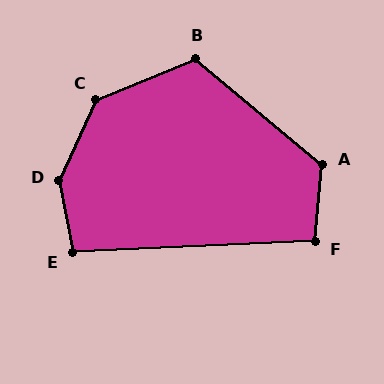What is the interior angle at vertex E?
Approximately 98 degrees (obtuse).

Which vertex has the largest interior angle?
D, at approximately 145 degrees.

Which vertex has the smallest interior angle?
F, at approximately 98 degrees.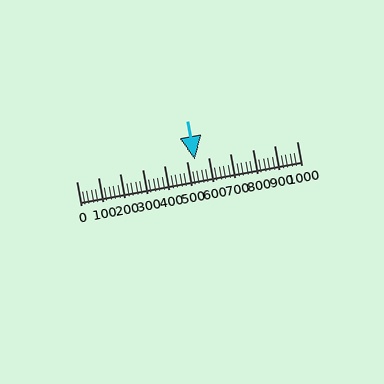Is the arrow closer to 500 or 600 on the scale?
The arrow is closer to 500.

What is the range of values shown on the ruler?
The ruler shows values from 0 to 1000.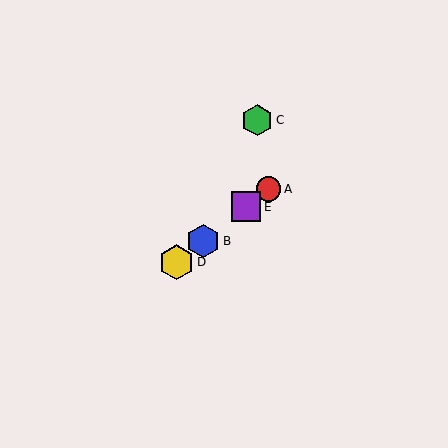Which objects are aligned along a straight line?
Objects A, B, D, E are aligned along a straight line.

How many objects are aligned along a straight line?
4 objects (A, B, D, E) are aligned along a straight line.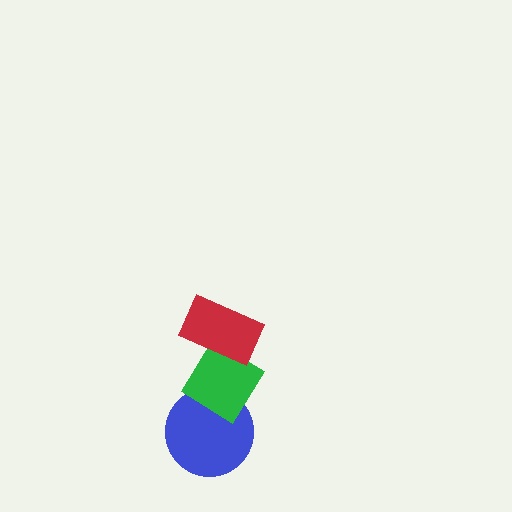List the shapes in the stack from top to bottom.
From top to bottom: the red rectangle, the green diamond, the blue circle.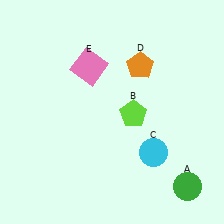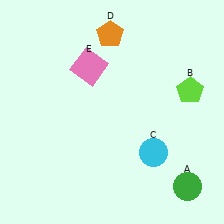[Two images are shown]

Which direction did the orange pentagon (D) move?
The orange pentagon (D) moved up.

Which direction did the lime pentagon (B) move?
The lime pentagon (B) moved right.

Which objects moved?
The objects that moved are: the lime pentagon (B), the orange pentagon (D).